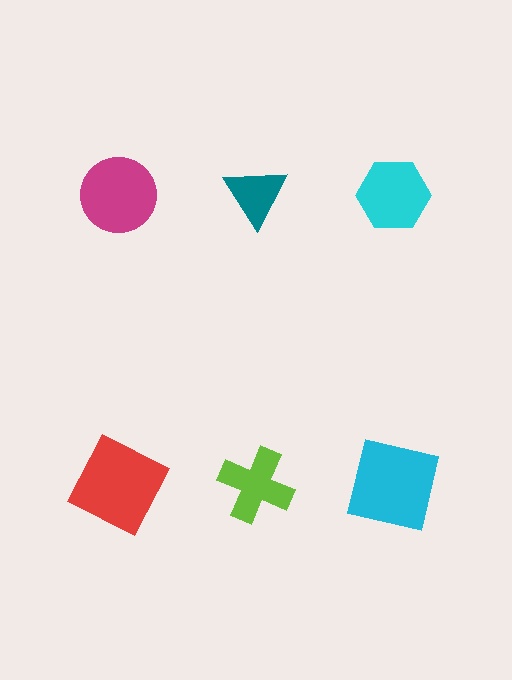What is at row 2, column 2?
A lime cross.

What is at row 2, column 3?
A cyan square.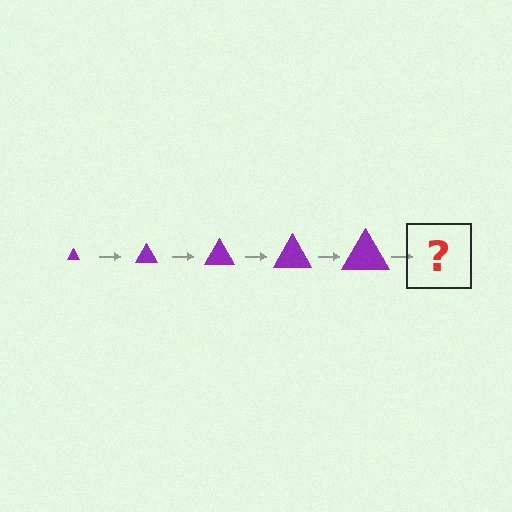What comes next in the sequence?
The next element should be a purple triangle, larger than the previous one.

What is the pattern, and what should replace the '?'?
The pattern is that the triangle gets progressively larger each step. The '?' should be a purple triangle, larger than the previous one.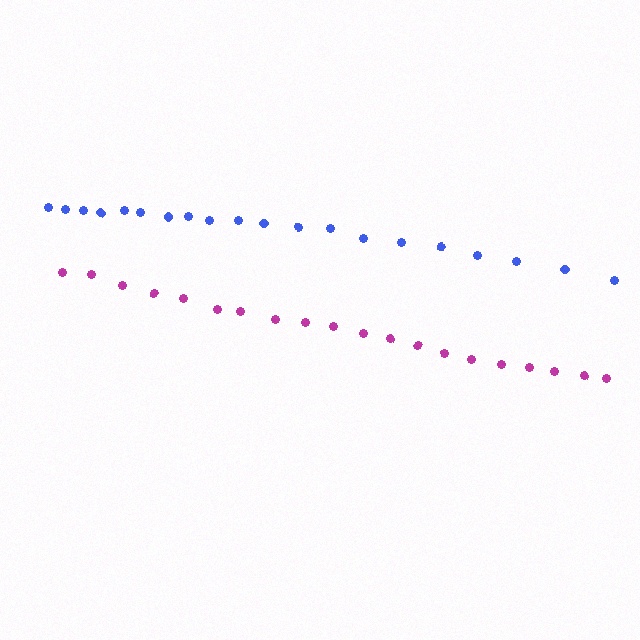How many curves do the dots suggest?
There are 2 distinct paths.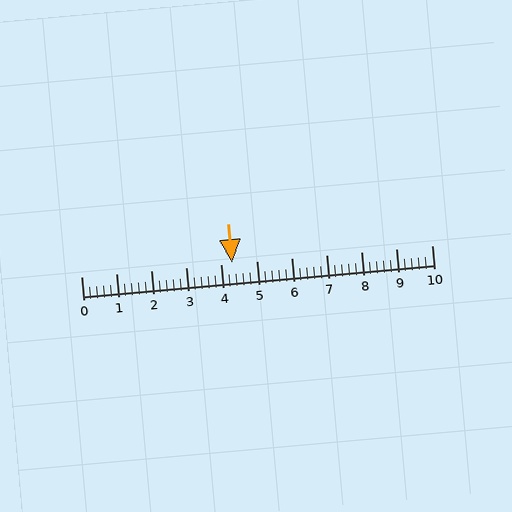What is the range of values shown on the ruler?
The ruler shows values from 0 to 10.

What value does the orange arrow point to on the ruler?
The orange arrow points to approximately 4.3.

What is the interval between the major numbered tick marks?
The major tick marks are spaced 1 units apart.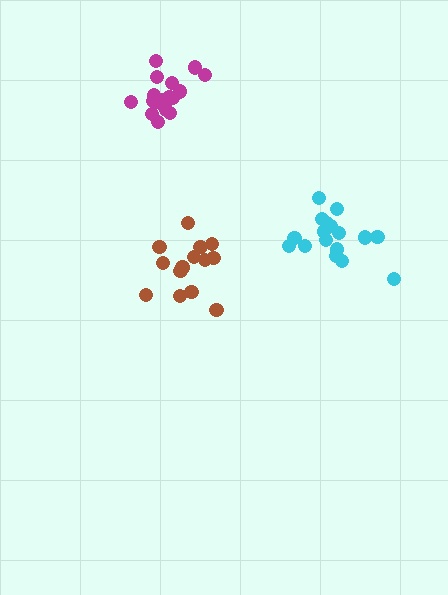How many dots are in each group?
Group 1: 14 dots, Group 2: 17 dots, Group 3: 17 dots (48 total).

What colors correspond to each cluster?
The clusters are colored: brown, cyan, magenta.